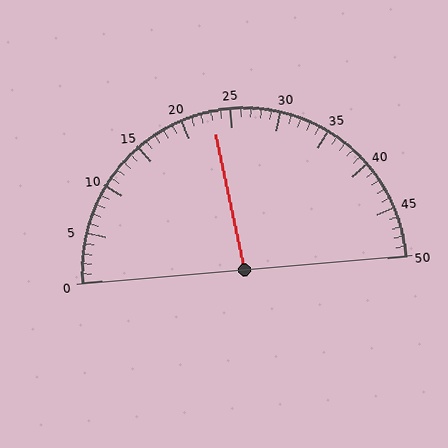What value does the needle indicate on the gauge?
The needle indicates approximately 23.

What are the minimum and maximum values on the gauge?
The gauge ranges from 0 to 50.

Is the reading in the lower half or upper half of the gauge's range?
The reading is in the lower half of the range (0 to 50).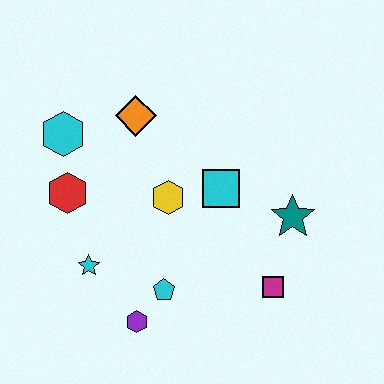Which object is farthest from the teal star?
The cyan hexagon is farthest from the teal star.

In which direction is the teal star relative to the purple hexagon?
The teal star is to the right of the purple hexagon.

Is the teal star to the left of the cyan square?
No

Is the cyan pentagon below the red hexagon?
Yes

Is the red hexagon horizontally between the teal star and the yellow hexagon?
No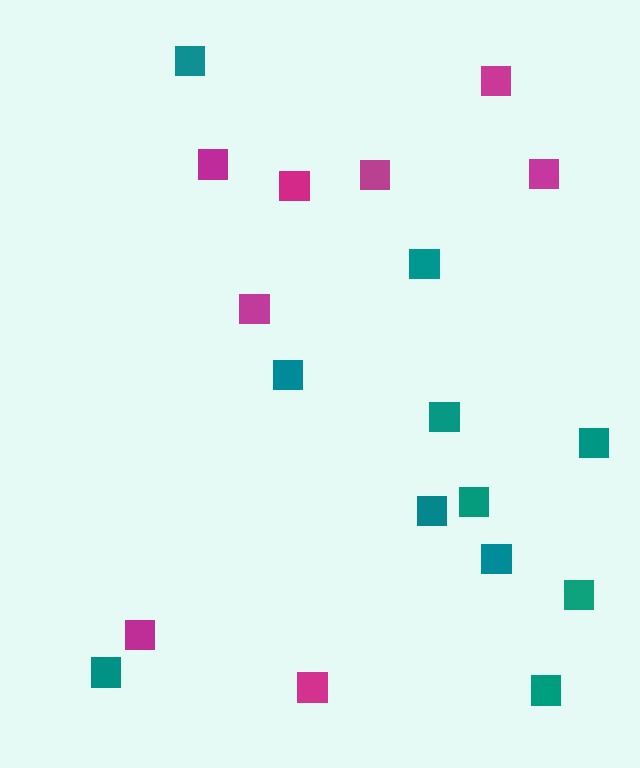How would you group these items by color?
There are 2 groups: one group of teal squares (11) and one group of magenta squares (8).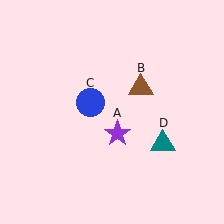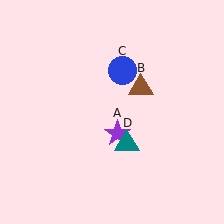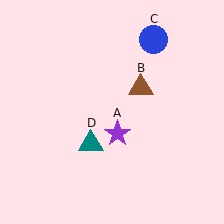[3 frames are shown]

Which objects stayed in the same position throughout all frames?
Purple star (object A) and brown triangle (object B) remained stationary.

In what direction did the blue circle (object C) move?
The blue circle (object C) moved up and to the right.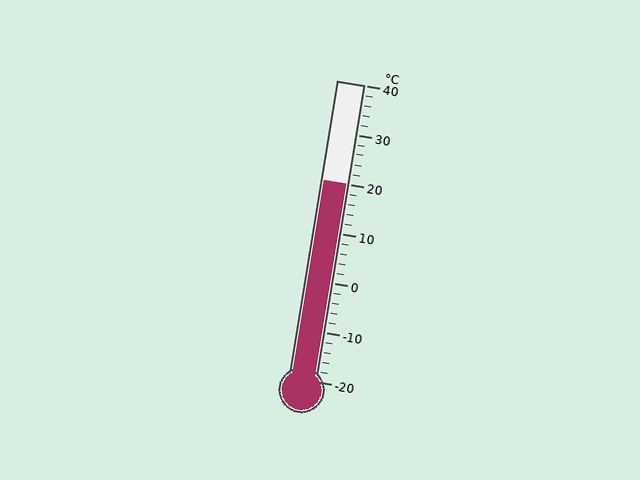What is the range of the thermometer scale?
The thermometer scale ranges from -20°C to 40°C.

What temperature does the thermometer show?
The thermometer shows approximately 20°C.